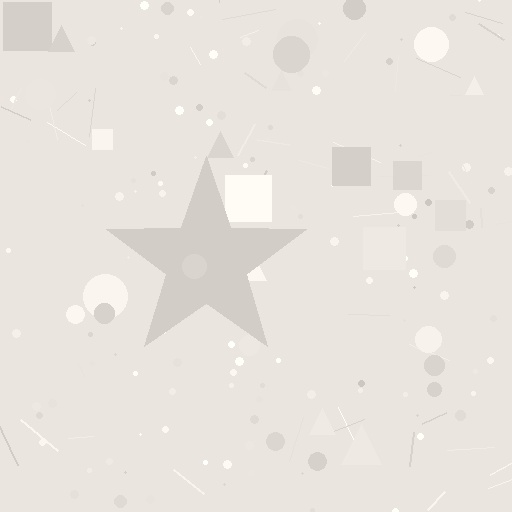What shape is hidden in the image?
A star is hidden in the image.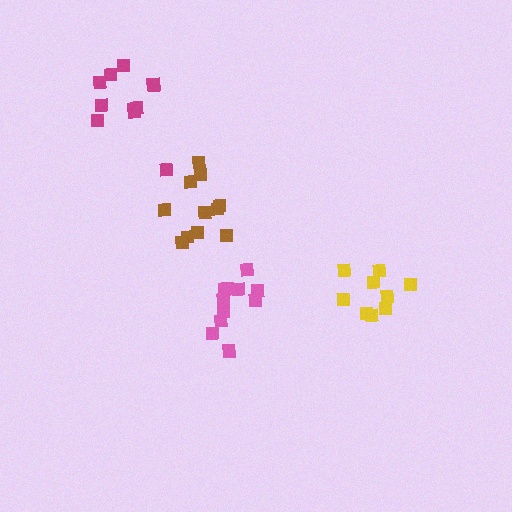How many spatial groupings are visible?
There are 4 spatial groupings.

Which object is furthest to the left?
The magenta cluster is leftmost.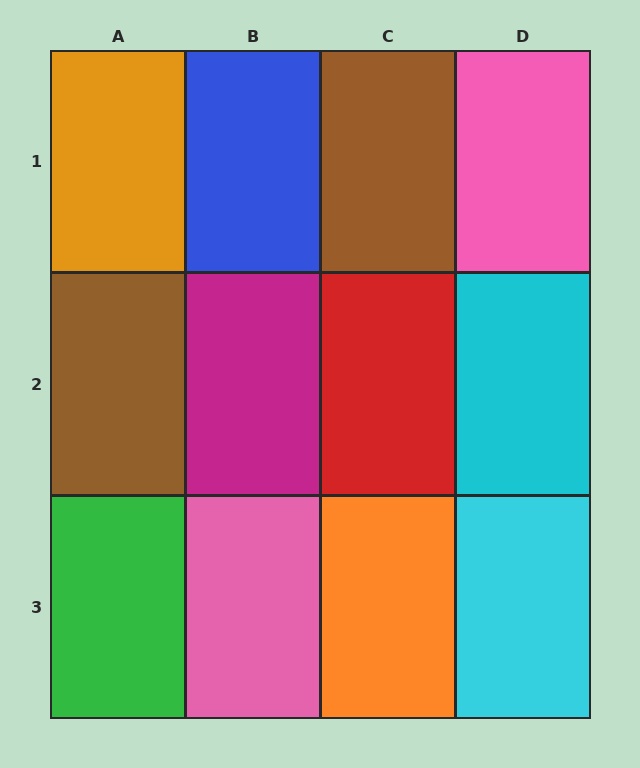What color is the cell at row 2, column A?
Brown.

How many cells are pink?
2 cells are pink.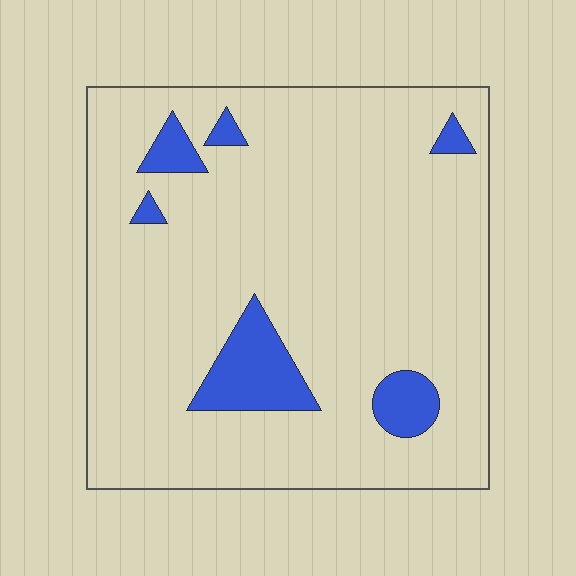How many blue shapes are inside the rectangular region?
6.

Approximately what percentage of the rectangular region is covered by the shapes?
Approximately 10%.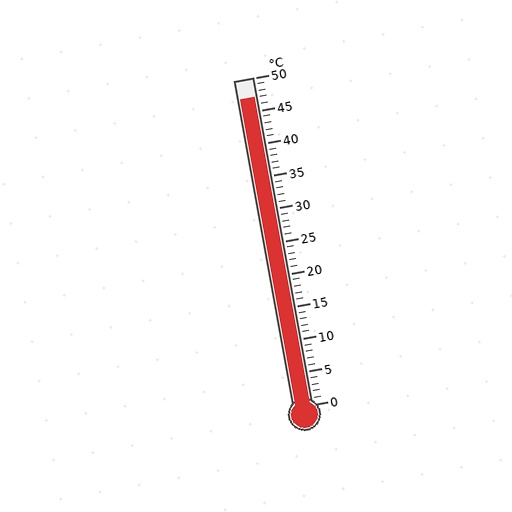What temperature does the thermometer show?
The thermometer shows approximately 47°C.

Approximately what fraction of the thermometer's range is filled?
The thermometer is filled to approximately 95% of its range.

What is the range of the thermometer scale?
The thermometer scale ranges from 0°C to 50°C.